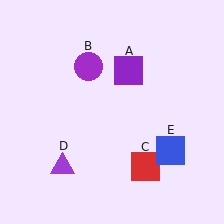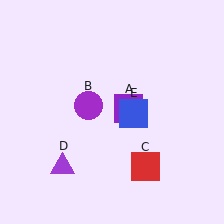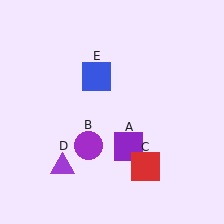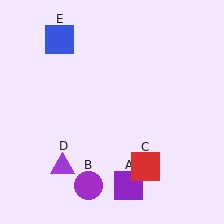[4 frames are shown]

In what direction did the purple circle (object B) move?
The purple circle (object B) moved down.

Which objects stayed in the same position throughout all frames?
Red square (object C) and purple triangle (object D) remained stationary.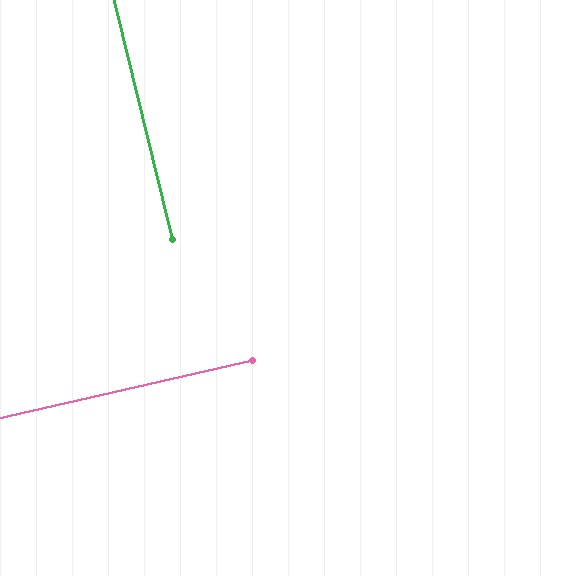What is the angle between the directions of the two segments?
Approximately 89 degrees.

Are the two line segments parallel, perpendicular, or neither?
Perpendicular — they meet at approximately 89°.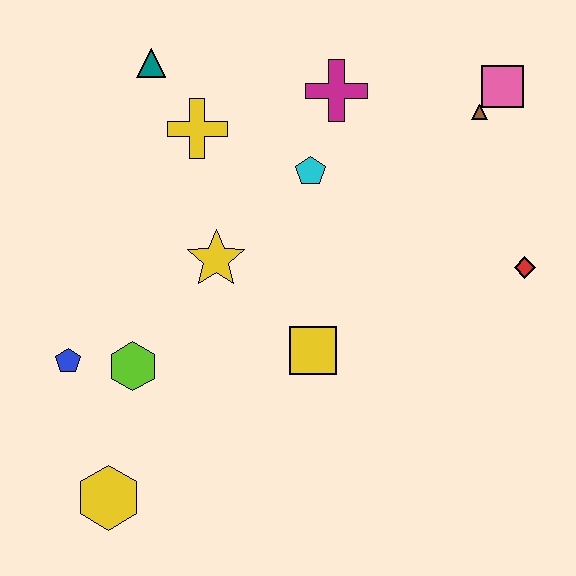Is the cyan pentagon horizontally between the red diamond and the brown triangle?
No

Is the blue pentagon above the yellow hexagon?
Yes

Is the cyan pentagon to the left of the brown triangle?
Yes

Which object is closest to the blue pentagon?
The lime hexagon is closest to the blue pentagon.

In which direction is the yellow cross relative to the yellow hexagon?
The yellow cross is above the yellow hexagon.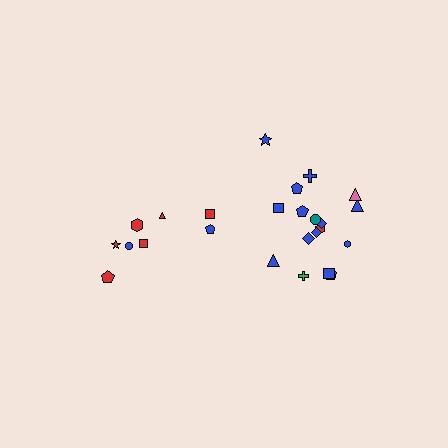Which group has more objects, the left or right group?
The right group.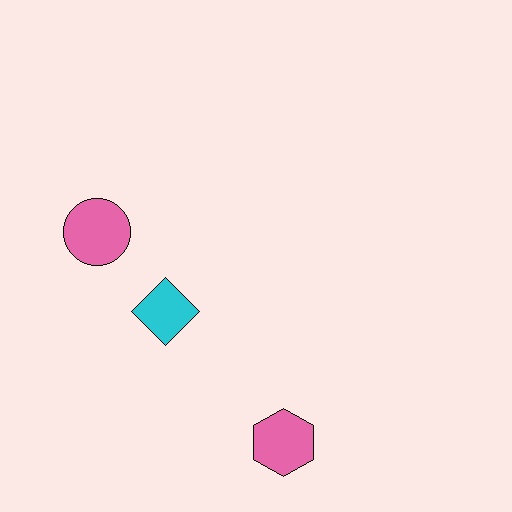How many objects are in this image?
There are 3 objects.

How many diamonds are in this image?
There is 1 diamond.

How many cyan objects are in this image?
There is 1 cyan object.